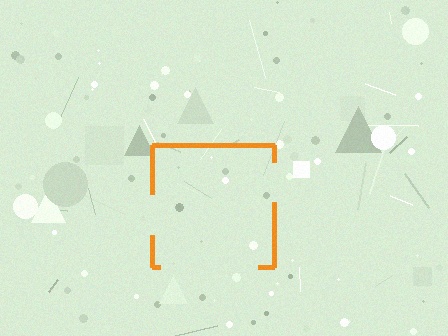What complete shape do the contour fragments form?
The contour fragments form a square.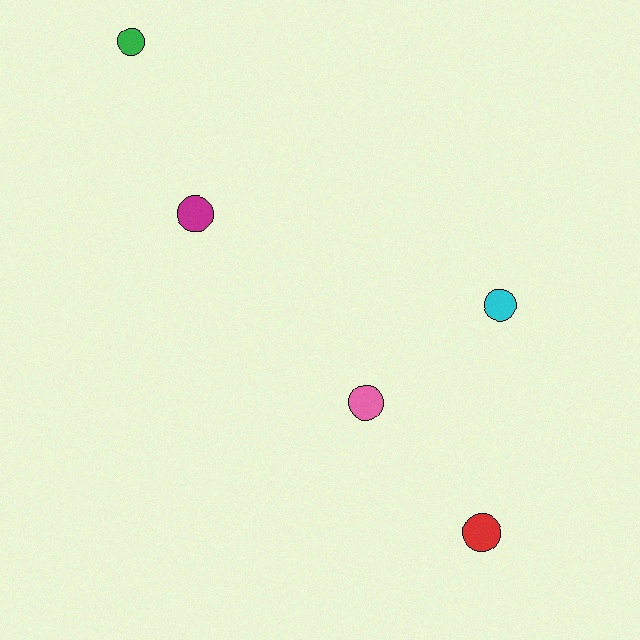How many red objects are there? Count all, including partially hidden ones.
There is 1 red object.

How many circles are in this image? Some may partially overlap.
There are 5 circles.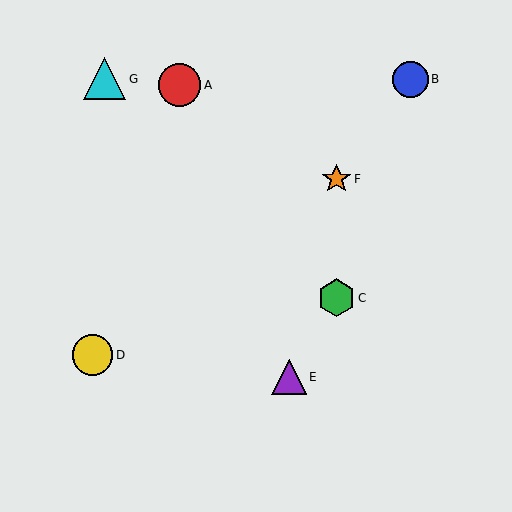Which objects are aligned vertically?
Objects C, F are aligned vertically.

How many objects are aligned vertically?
2 objects (C, F) are aligned vertically.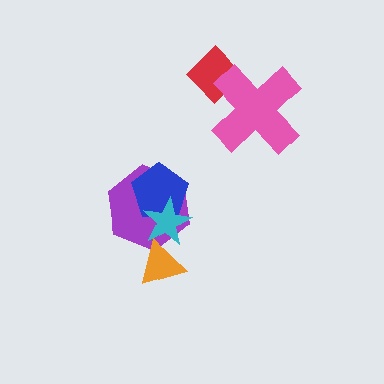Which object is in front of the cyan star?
The orange triangle is in front of the cyan star.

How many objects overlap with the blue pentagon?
2 objects overlap with the blue pentagon.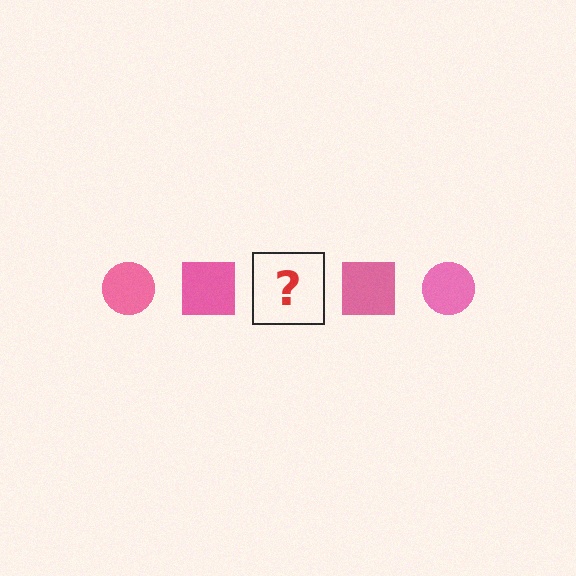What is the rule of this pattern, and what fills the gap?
The rule is that the pattern cycles through circle, square shapes in pink. The gap should be filled with a pink circle.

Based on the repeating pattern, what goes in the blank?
The blank should be a pink circle.